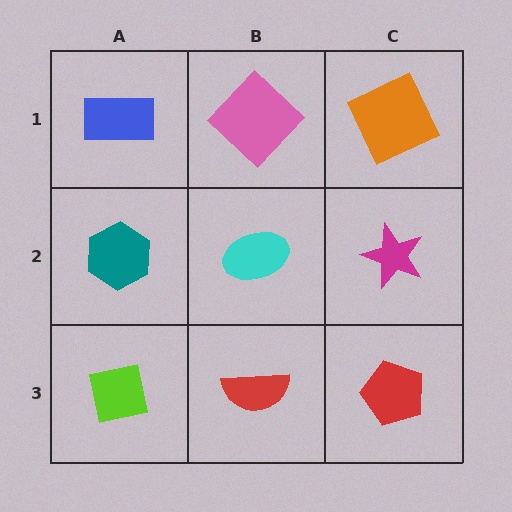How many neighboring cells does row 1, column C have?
2.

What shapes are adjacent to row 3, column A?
A teal hexagon (row 2, column A), a red semicircle (row 3, column B).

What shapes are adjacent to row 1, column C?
A magenta star (row 2, column C), a pink diamond (row 1, column B).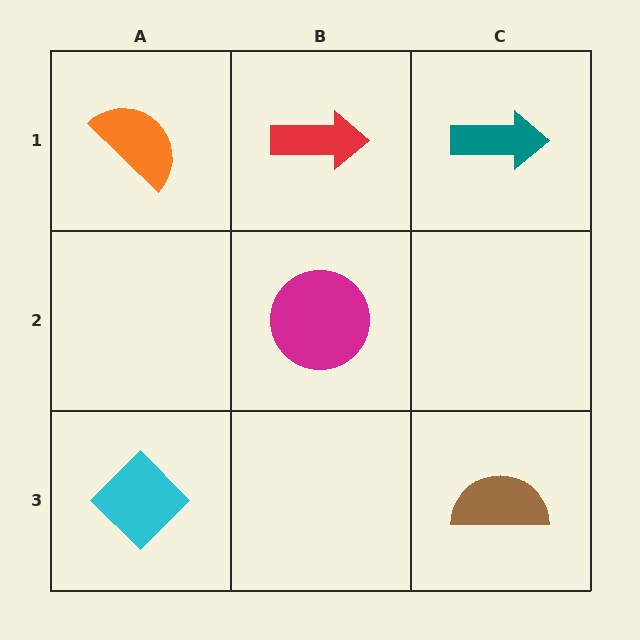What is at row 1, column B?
A red arrow.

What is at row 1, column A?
An orange semicircle.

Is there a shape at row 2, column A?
No, that cell is empty.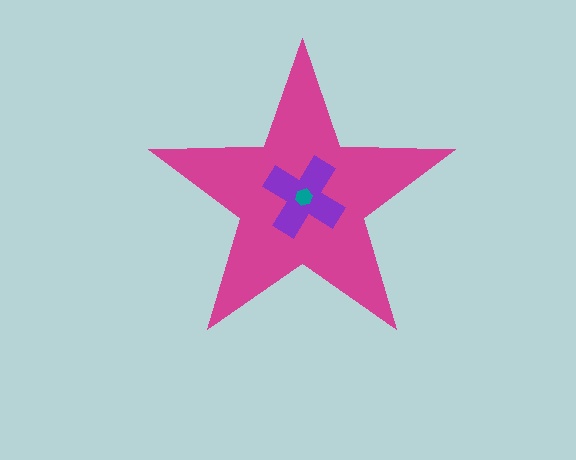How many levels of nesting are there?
3.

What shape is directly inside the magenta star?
The purple cross.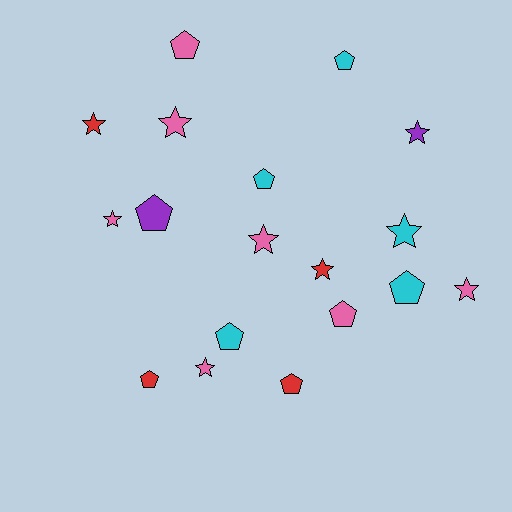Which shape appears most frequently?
Star, with 9 objects.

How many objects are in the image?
There are 18 objects.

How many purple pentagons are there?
There is 1 purple pentagon.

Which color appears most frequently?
Pink, with 7 objects.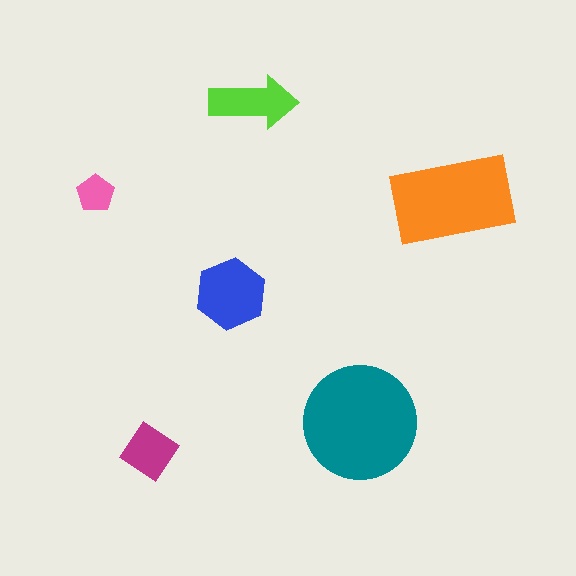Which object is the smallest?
The pink pentagon.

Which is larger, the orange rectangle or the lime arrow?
The orange rectangle.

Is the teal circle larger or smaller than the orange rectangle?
Larger.